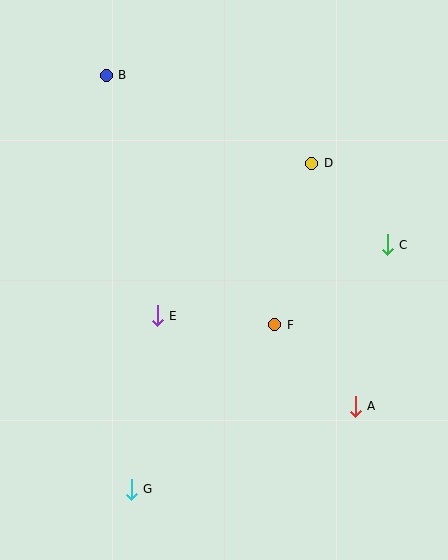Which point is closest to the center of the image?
Point F at (275, 325) is closest to the center.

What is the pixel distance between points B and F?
The distance between B and F is 301 pixels.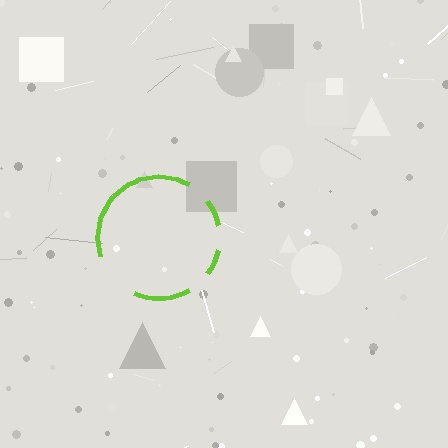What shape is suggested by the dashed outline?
The dashed outline suggests a circle.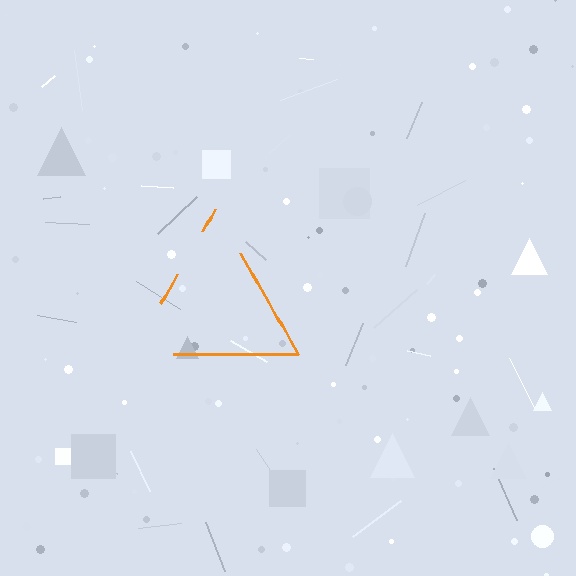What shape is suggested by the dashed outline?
The dashed outline suggests a triangle.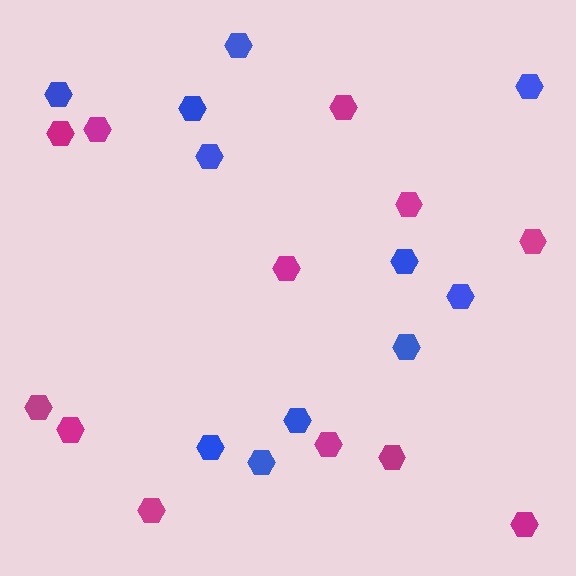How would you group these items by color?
There are 2 groups: one group of blue hexagons (11) and one group of magenta hexagons (12).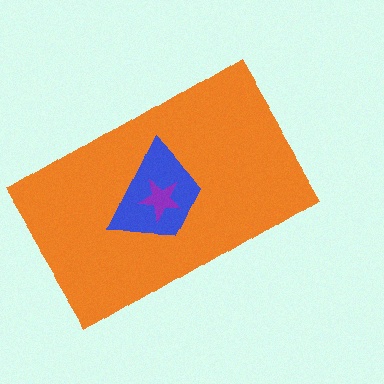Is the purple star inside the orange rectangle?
Yes.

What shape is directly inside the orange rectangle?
The blue trapezoid.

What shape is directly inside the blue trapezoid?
The purple star.